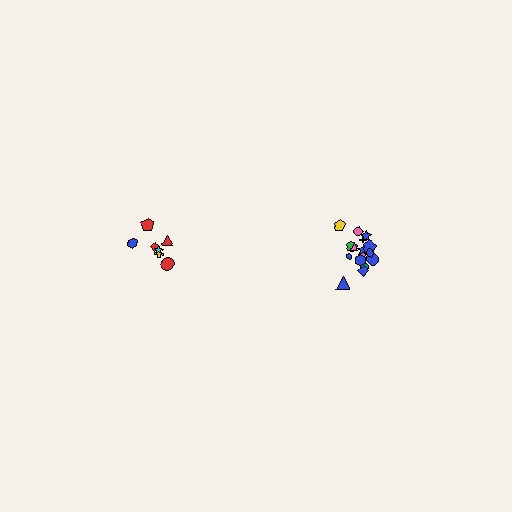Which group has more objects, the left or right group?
The right group.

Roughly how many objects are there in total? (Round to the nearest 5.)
Roughly 25 objects in total.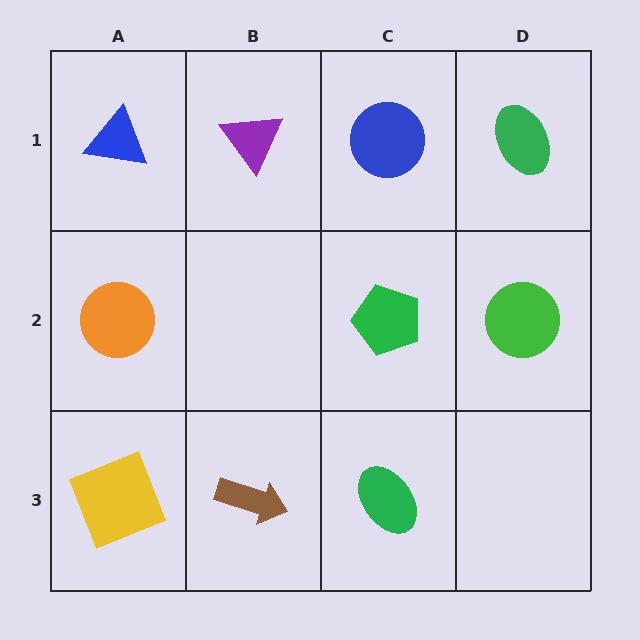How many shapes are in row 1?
4 shapes.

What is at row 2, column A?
An orange circle.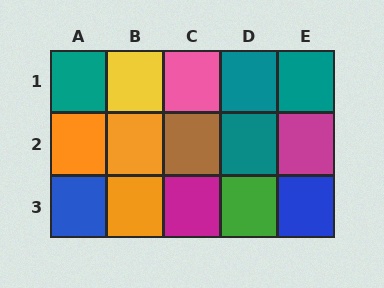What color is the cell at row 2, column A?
Orange.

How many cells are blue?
2 cells are blue.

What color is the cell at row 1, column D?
Teal.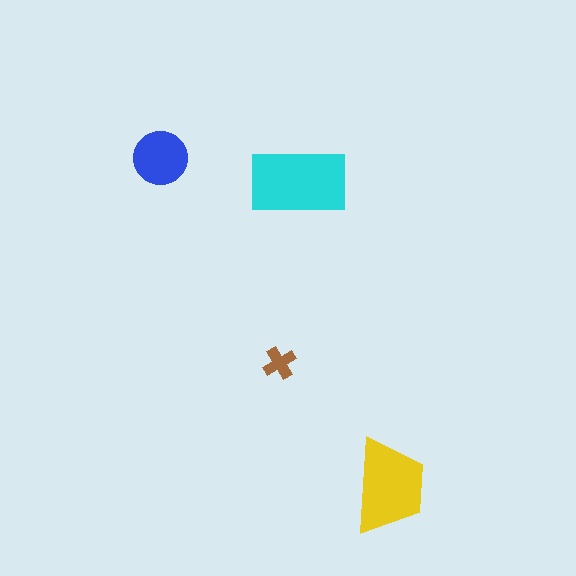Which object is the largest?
The cyan rectangle.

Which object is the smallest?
The brown cross.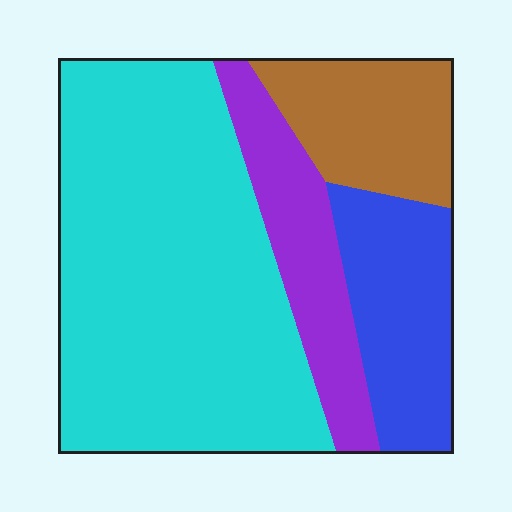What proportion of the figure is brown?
Brown takes up about one eighth (1/8) of the figure.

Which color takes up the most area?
Cyan, at roughly 55%.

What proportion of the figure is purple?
Purple takes up less than a sixth of the figure.